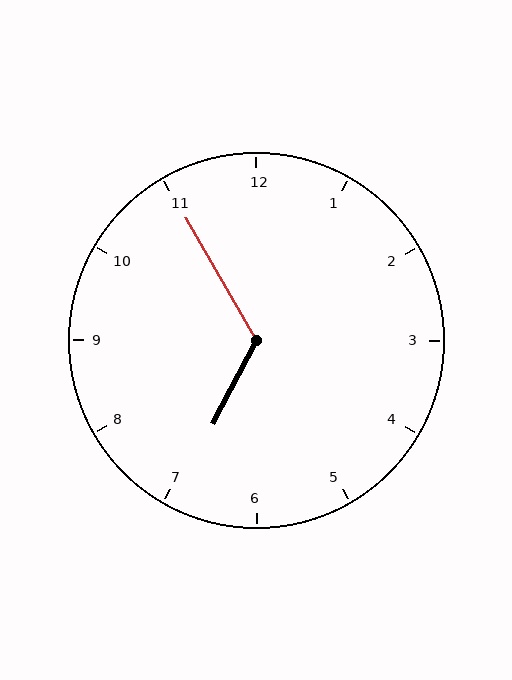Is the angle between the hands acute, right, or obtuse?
It is obtuse.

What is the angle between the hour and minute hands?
Approximately 122 degrees.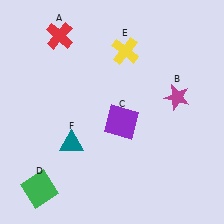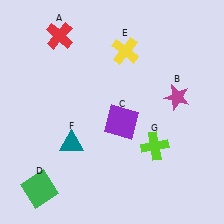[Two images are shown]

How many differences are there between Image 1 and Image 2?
There is 1 difference between the two images.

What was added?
A lime cross (G) was added in Image 2.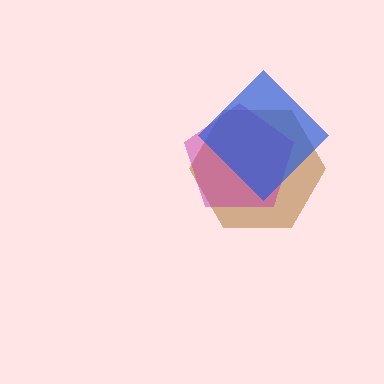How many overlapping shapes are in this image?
There are 3 overlapping shapes in the image.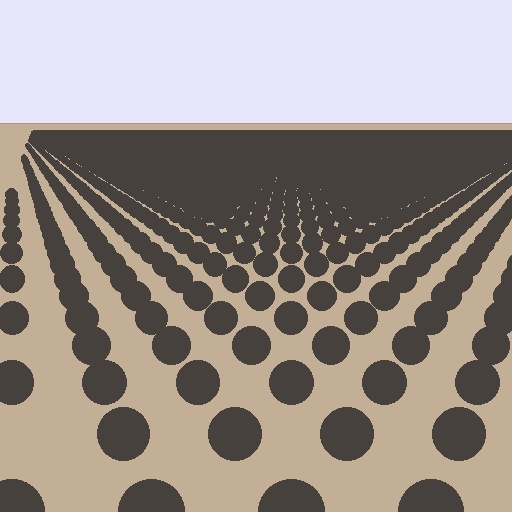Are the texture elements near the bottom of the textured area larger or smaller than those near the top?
Larger. Near the bottom, elements are closer to the viewer and appear at a bigger on-screen size.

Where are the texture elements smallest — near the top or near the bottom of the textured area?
Near the top.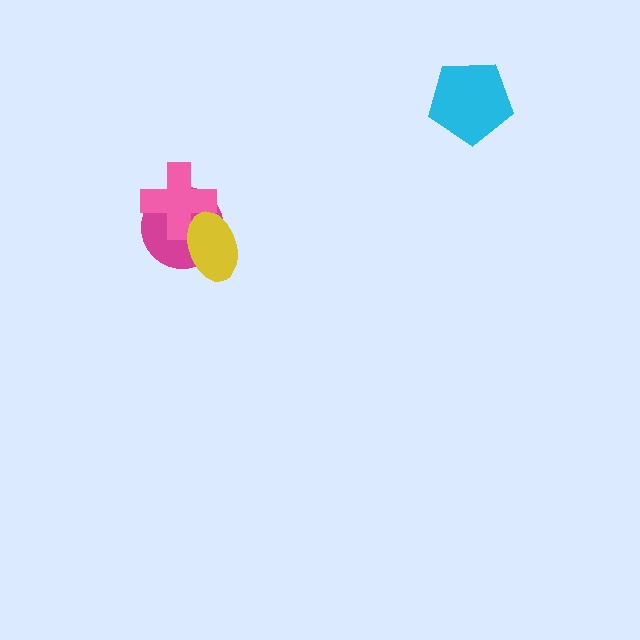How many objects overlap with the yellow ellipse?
2 objects overlap with the yellow ellipse.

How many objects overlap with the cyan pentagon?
0 objects overlap with the cyan pentagon.